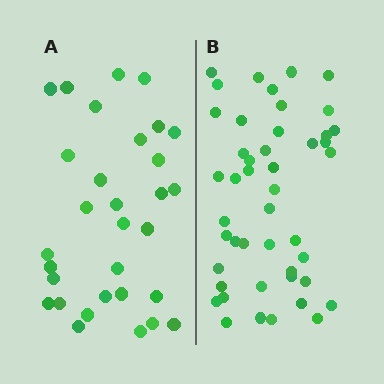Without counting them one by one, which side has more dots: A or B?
Region B (the right region) has more dots.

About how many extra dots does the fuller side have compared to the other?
Region B has approximately 15 more dots than region A.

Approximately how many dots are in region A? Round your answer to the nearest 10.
About 30 dots. (The exact count is 31, which rounds to 30.)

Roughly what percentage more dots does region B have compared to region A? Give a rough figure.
About 50% more.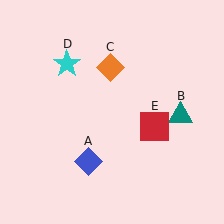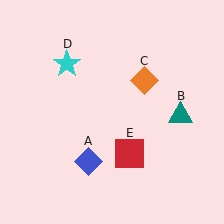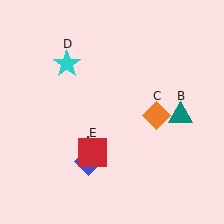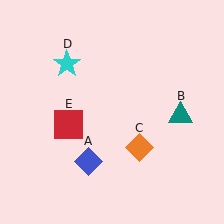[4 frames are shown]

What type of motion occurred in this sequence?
The orange diamond (object C), red square (object E) rotated clockwise around the center of the scene.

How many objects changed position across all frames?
2 objects changed position: orange diamond (object C), red square (object E).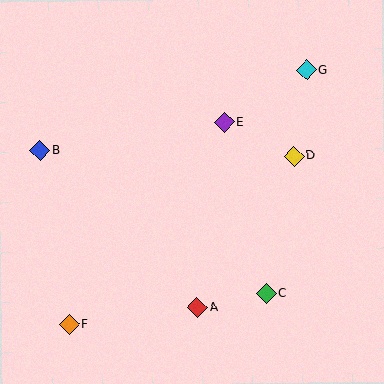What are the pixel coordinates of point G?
Point G is at (307, 70).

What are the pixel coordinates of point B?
Point B is at (40, 150).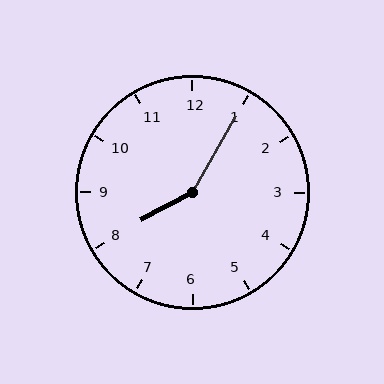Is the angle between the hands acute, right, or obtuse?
It is obtuse.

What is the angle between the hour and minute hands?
Approximately 148 degrees.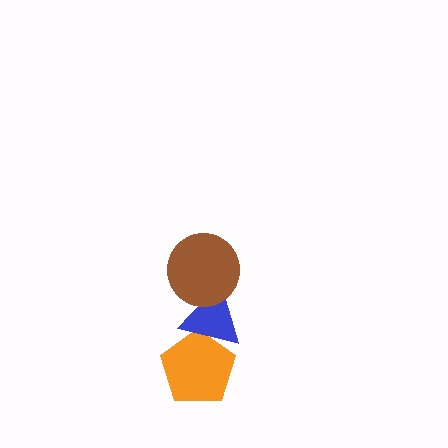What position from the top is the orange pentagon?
The orange pentagon is 3rd from the top.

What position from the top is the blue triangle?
The blue triangle is 2nd from the top.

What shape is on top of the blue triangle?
The brown circle is on top of the blue triangle.